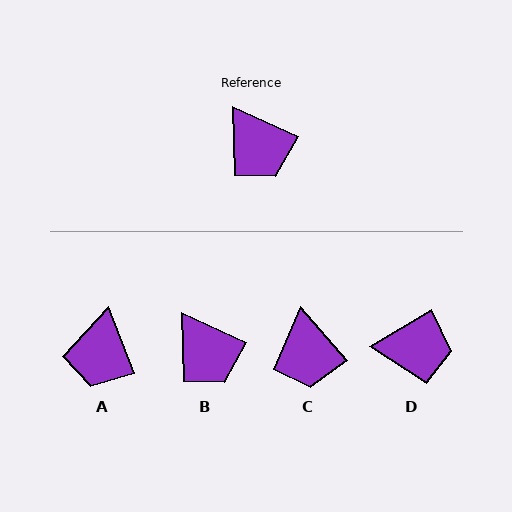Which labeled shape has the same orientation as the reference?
B.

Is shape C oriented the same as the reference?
No, it is off by about 25 degrees.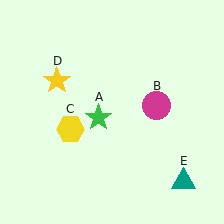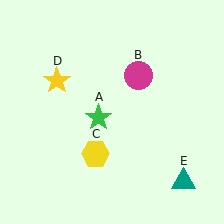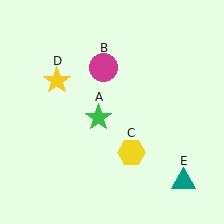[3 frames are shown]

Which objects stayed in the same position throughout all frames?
Green star (object A) and yellow star (object D) and teal triangle (object E) remained stationary.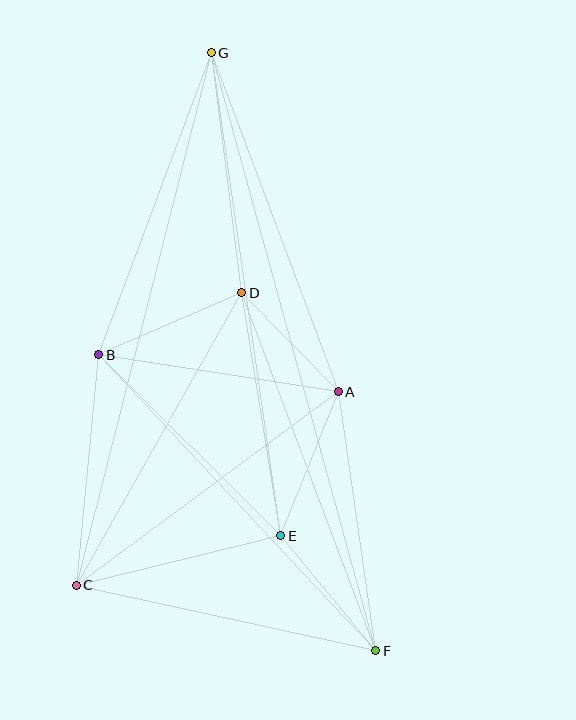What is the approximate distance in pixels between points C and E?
The distance between C and E is approximately 210 pixels.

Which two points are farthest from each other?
Points F and G are farthest from each other.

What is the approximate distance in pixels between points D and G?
The distance between D and G is approximately 242 pixels.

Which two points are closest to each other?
Points A and D are closest to each other.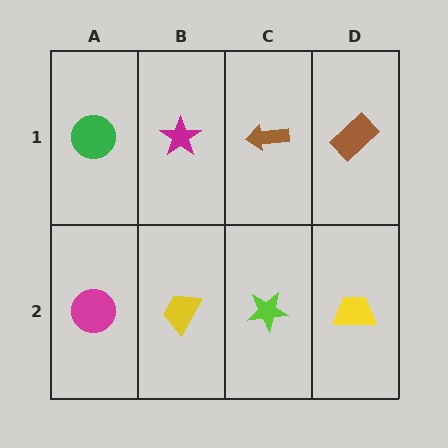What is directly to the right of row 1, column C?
A brown rectangle.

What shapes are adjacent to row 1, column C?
A lime star (row 2, column C), a magenta star (row 1, column B), a brown rectangle (row 1, column D).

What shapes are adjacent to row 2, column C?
A brown arrow (row 1, column C), a yellow trapezoid (row 2, column B), a yellow trapezoid (row 2, column D).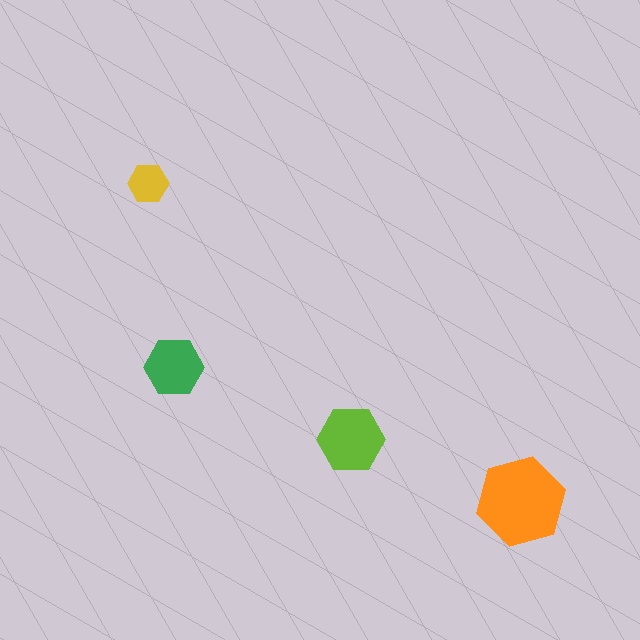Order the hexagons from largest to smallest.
the orange one, the lime one, the green one, the yellow one.